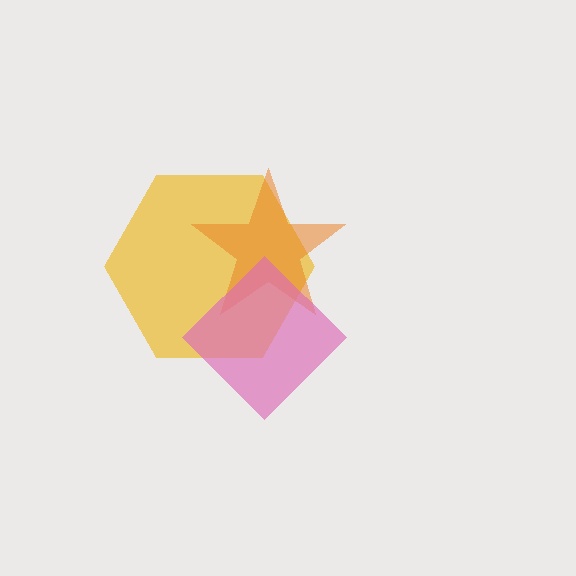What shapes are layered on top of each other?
The layered shapes are: a yellow hexagon, an orange star, a pink diamond.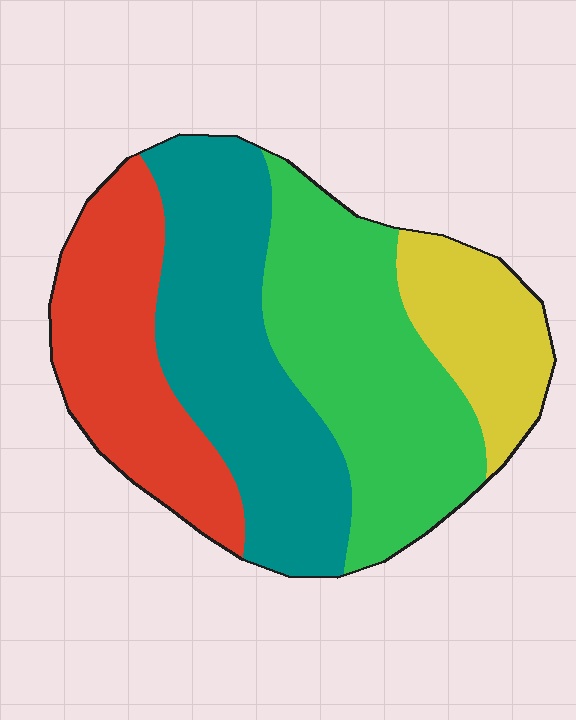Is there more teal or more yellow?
Teal.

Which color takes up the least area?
Yellow, at roughly 15%.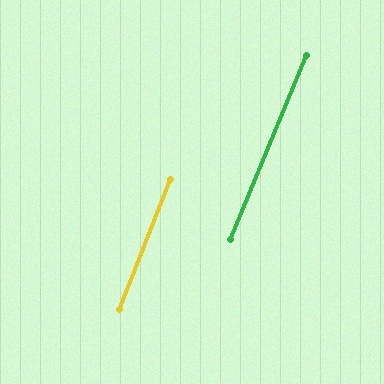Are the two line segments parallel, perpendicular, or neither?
Parallel — their directions differ by only 1.0°.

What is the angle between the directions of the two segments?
Approximately 1 degree.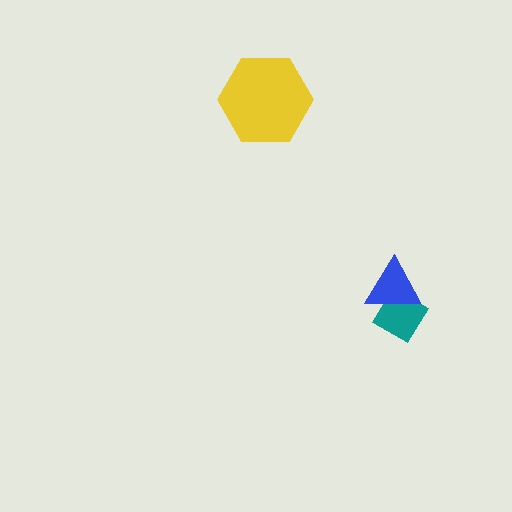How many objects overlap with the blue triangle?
1 object overlaps with the blue triangle.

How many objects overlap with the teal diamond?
1 object overlaps with the teal diamond.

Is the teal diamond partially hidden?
Yes, it is partially covered by another shape.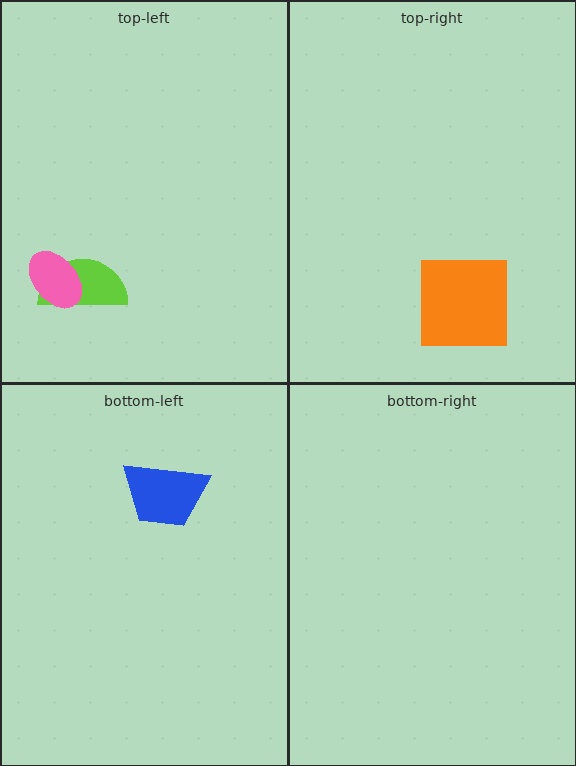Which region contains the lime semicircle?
The top-left region.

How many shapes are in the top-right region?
1.